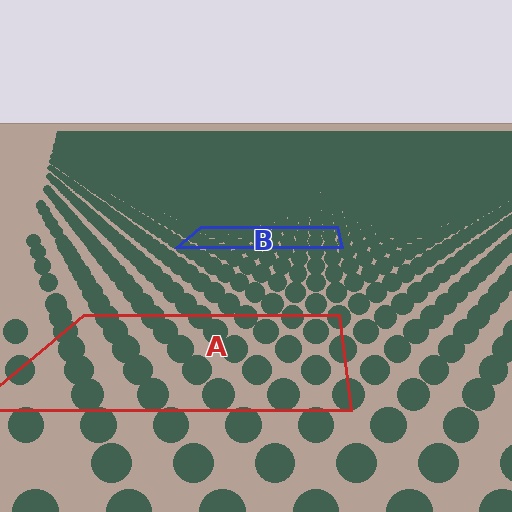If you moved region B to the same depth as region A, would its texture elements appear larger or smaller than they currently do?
They would appear larger. At a closer depth, the same texture elements are projected at a bigger on-screen size.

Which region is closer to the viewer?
Region A is closer. The texture elements there are larger and more spread out.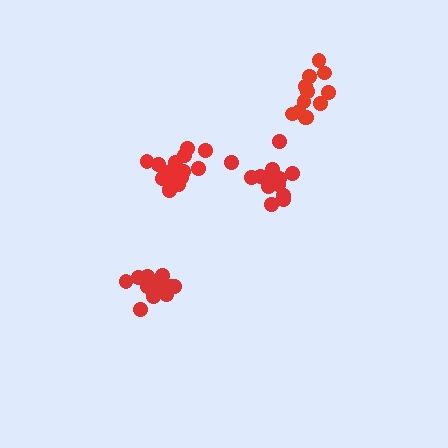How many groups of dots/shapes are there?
There are 4 groups.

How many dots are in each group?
Group 1: 13 dots, Group 2: 12 dots, Group 3: 15 dots, Group 4: 13 dots (53 total).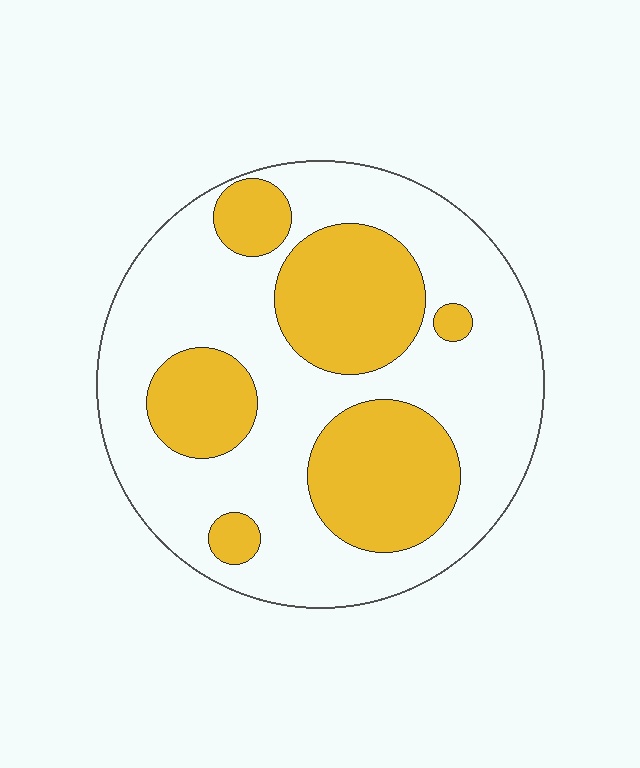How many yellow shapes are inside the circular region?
6.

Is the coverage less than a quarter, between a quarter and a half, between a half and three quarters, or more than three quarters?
Between a quarter and a half.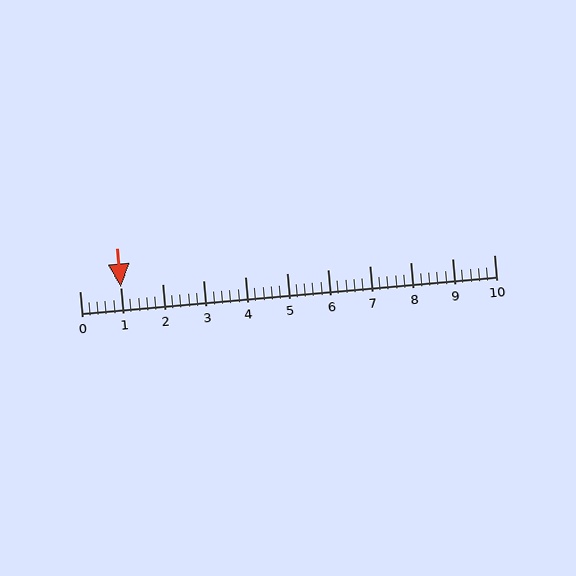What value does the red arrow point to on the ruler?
The red arrow points to approximately 1.0.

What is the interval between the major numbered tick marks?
The major tick marks are spaced 1 units apart.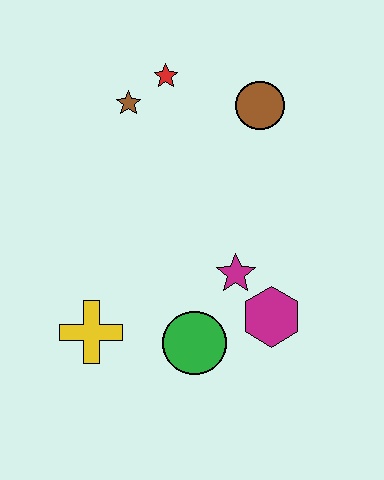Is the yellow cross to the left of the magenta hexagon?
Yes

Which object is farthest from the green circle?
The red star is farthest from the green circle.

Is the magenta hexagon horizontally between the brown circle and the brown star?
No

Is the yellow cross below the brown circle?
Yes